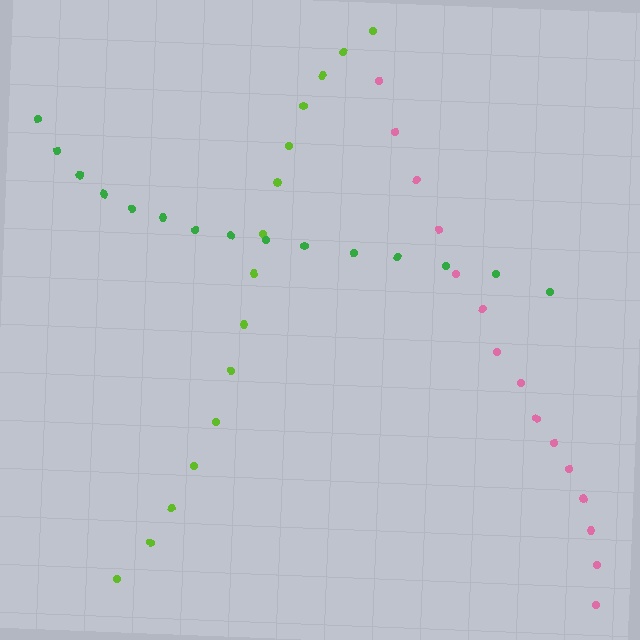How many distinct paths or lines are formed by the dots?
There are 3 distinct paths.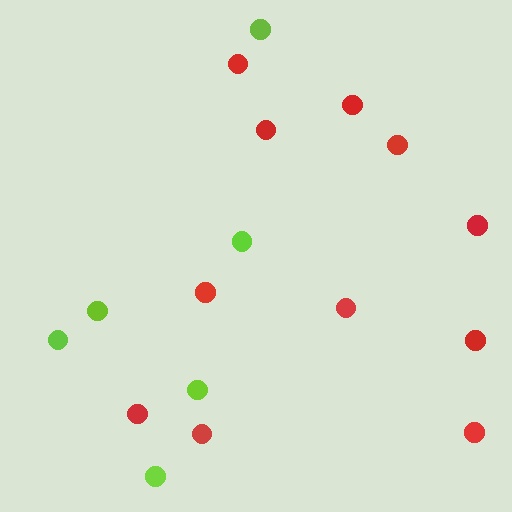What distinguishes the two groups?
There are 2 groups: one group of red circles (11) and one group of lime circles (6).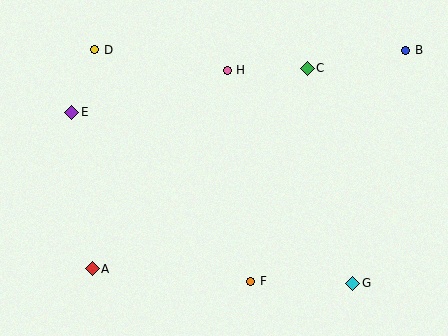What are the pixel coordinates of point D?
Point D is at (95, 50).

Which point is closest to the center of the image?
Point H at (227, 70) is closest to the center.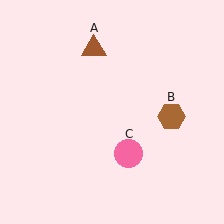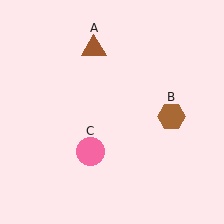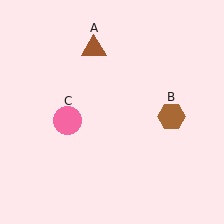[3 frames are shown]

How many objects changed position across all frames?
1 object changed position: pink circle (object C).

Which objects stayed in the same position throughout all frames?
Brown triangle (object A) and brown hexagon (object B) remained stationary.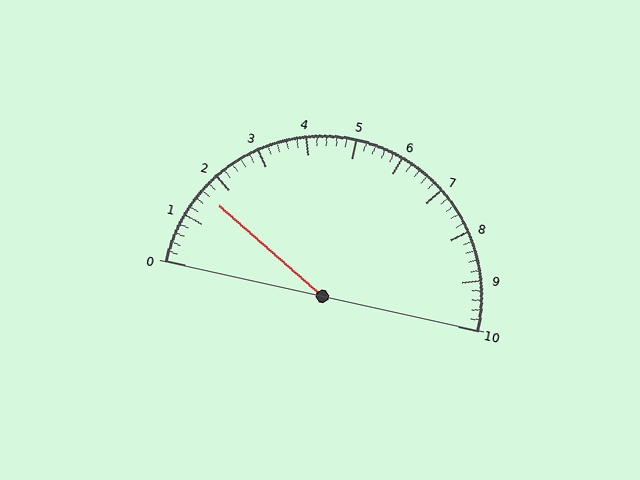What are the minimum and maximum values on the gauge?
The gauge ranges from 0 to 10.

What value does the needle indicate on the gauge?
The needle indicates approximately 1.6.